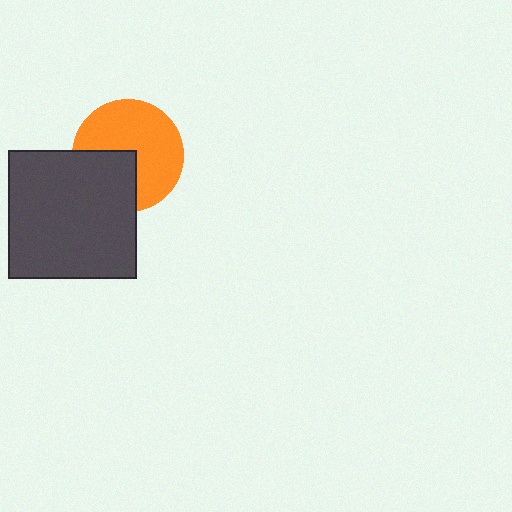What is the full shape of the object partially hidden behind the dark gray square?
The partially hidden object is an orange circle.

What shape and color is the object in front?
The object in front is a dark gray square.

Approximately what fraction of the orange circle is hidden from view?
Roughly 34% of the orange circle is hidden behind the dark gray square.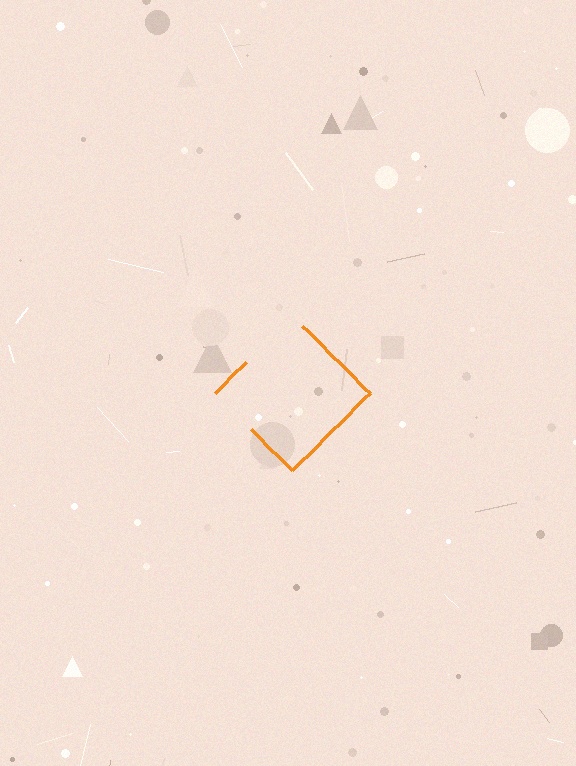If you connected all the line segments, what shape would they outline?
They would outline a diamond.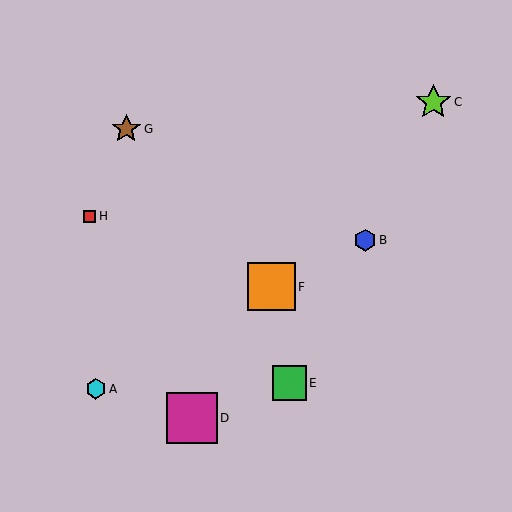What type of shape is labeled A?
Shape A is a cyan hexagon.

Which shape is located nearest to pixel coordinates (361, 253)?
The blue hexagon (labeled B) at (365, 240) is nearest to that location.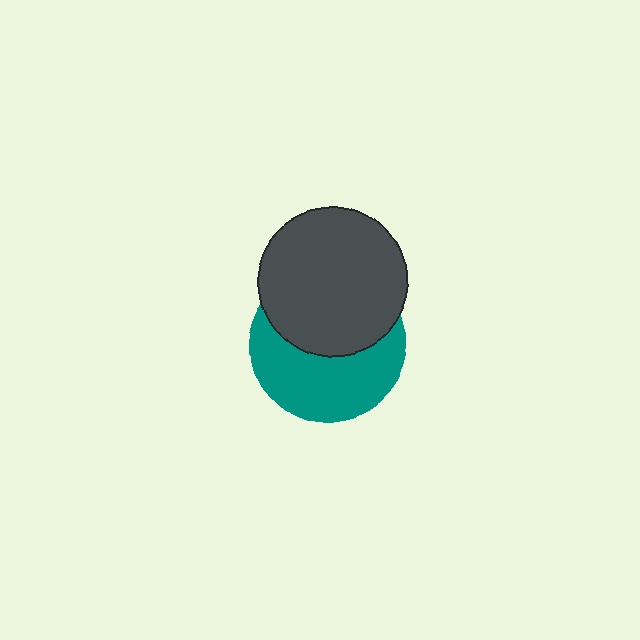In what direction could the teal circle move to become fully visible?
The teal circle could move down. That would shift it out from behind the dark gray circle entirely.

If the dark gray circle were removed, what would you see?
You would see the complete teal circle.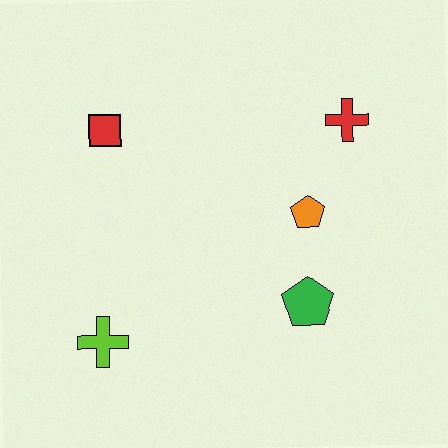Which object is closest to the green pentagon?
The orange pentagon is closest to the green pentagon.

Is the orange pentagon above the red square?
No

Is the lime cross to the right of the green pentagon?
No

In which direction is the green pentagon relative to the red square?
The green pentagon is to the right of the red square.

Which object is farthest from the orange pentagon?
The lime cross is farthest from the orange pentagon.